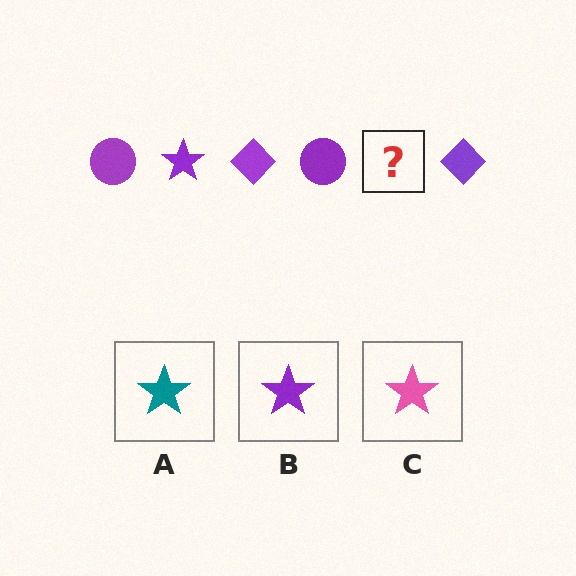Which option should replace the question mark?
Option B.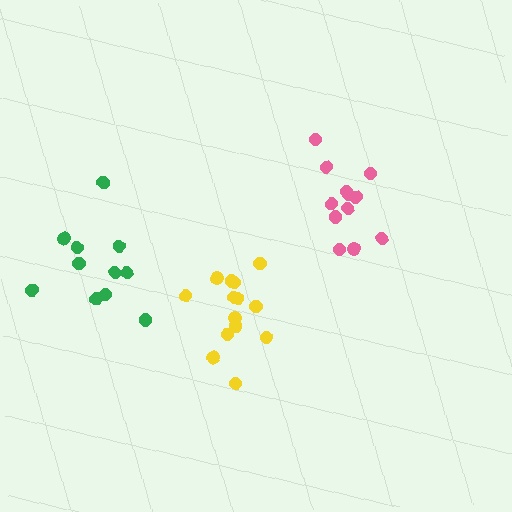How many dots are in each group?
Group 1: 14 dots, Group 2: 12 dots, Group 3: 11 dots (37 total).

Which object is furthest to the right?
The pink cluster is rightmost.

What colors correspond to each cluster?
The clusters are colored: yellow, pink, green.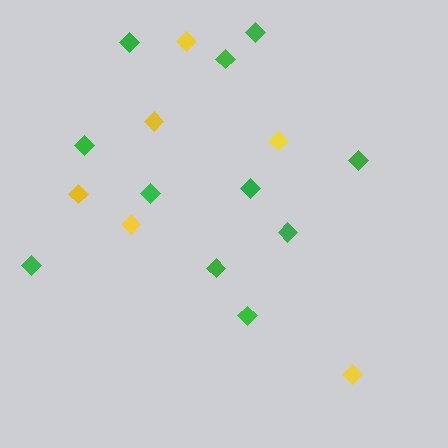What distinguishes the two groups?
There are 2 groups: one group of yellow diamonds (6) and one group of green diamonds (11).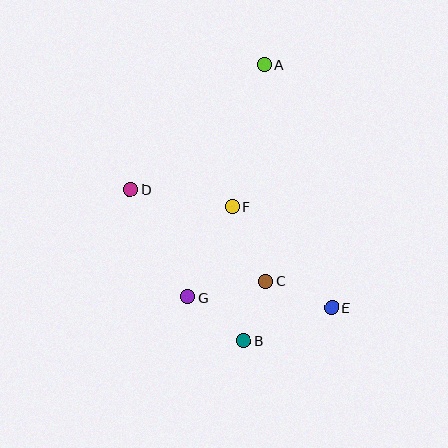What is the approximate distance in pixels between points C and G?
The distance between C and G is approximately 80 pixels.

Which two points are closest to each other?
Points B and C are closest to each other.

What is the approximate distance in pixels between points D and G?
The distance between D and G is approximately 122 pixels.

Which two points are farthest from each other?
Points A and B are farthest from each other.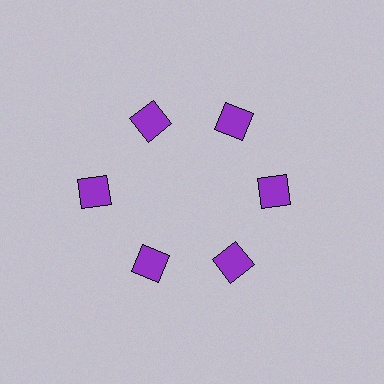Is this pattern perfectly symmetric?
No. The 6 purple squares are arranged in a ring, but one element near the 9 o'clock position is pushed outward from the center, breaking the 6-fold rotational symmetry.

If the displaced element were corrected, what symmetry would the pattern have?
It would have 6-fold rotational symmetry — the pattern would map onto itself every 60 degrees.